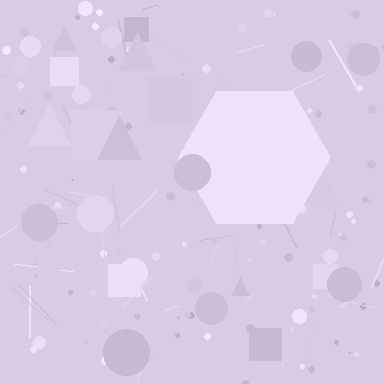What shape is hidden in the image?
A hexagon is hidden in the image.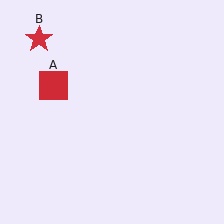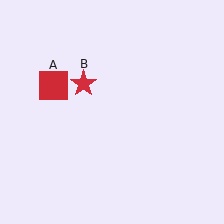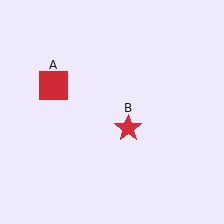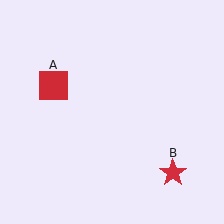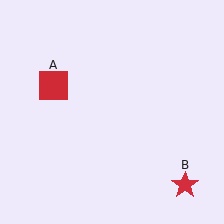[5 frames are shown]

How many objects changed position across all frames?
1 object changed position: red star (object B).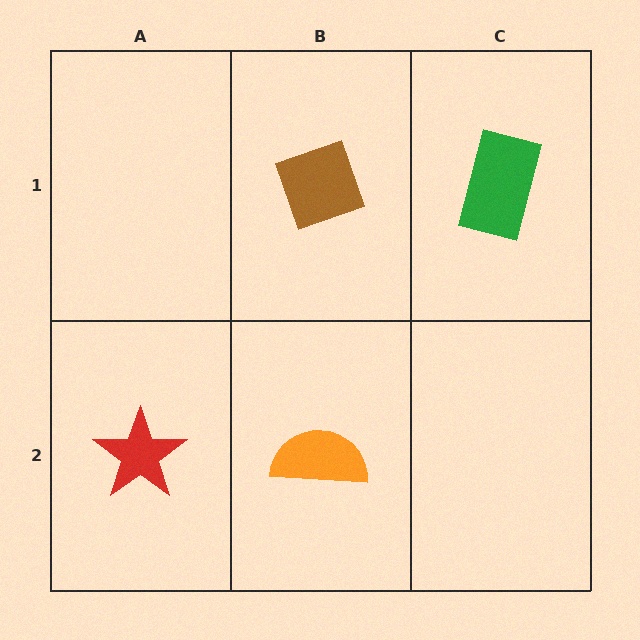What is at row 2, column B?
An orange semicircle.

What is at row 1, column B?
A brown diamond.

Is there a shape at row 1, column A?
No, that cell is empty.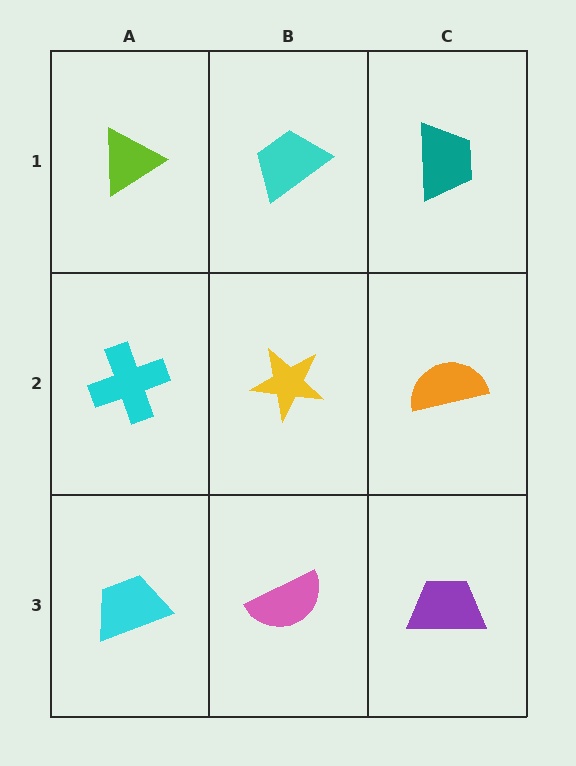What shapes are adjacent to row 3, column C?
An orange semicircle (row 2, column C), a pink semicircle (row 3, column B).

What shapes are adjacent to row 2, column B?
A cyan trapezoid (row 1, column B), a pink semicircle (row 3, column B), a cyan cross (row 2, column A), an orange semicircle (row 2, column C).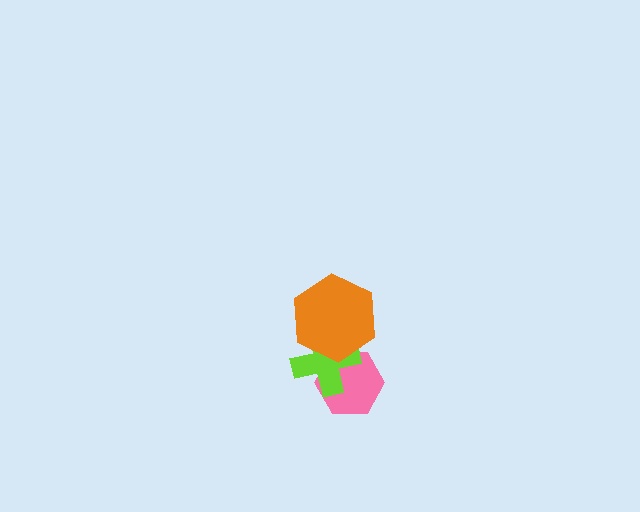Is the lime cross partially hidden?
Yes, it is partially covered by another shape.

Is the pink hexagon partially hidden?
Yes, it is partially covered by another shape.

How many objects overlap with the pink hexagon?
2 objects overlap with the pink hexagon.